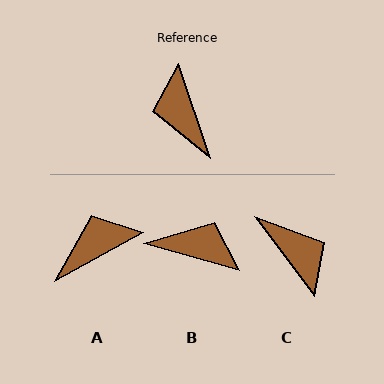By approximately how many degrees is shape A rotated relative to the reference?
Approximately 80 degrees clockwise.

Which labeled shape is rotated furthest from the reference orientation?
C, about 162 degrees away.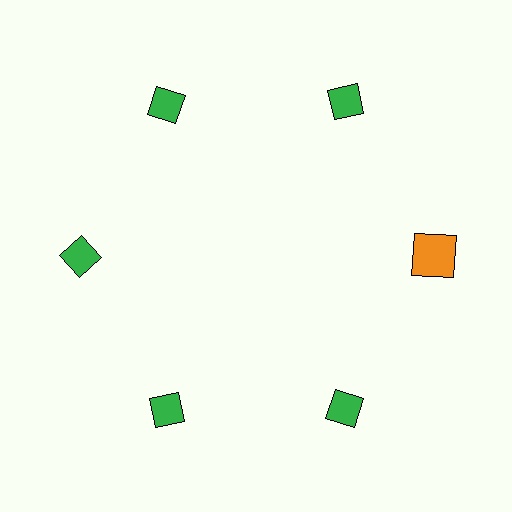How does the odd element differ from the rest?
It differs in both color (orange instead of green) and shape (square instead of diamond).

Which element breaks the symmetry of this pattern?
The orange square at roughly the 3 o'clock position breaks the symmetry. All other shapes are green diamonds.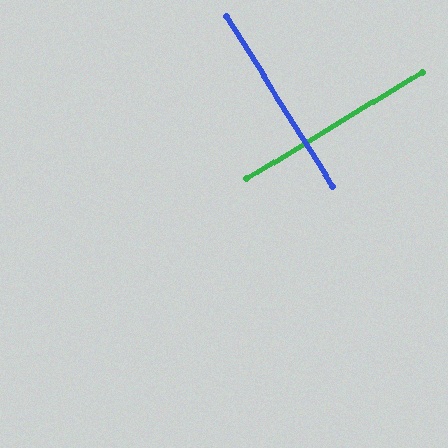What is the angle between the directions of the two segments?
Approximately 89 degrees.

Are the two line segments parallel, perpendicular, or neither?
Perpendicular — they meet at approximately 89°.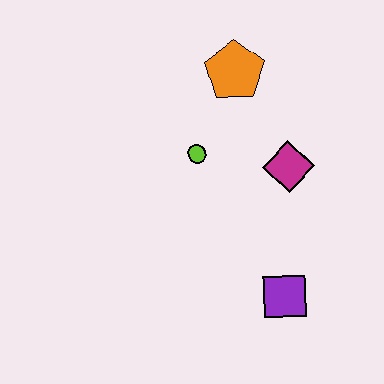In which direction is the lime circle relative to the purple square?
The lime circle is above the purple square.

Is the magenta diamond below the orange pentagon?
Yes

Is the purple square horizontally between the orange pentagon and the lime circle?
No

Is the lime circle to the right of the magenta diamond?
No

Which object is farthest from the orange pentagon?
The purple square is farthest from the orange pentagon.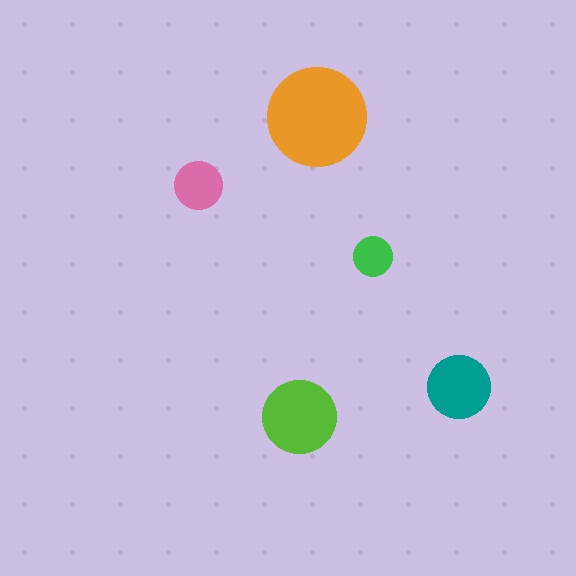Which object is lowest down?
The lime circle is bottommost.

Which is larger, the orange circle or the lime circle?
The orange one.